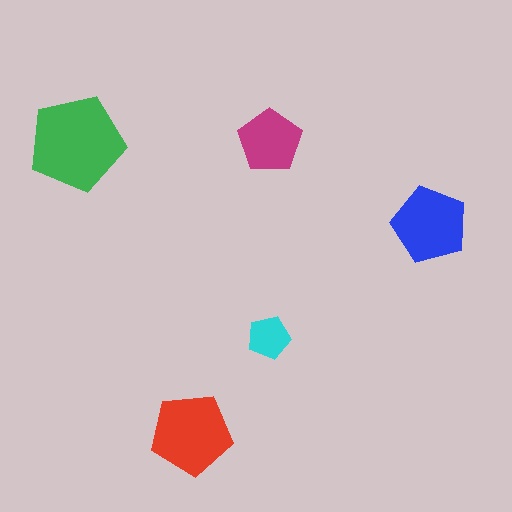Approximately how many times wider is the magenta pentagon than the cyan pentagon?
About 1.5 times wider.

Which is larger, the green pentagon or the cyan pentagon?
The green one.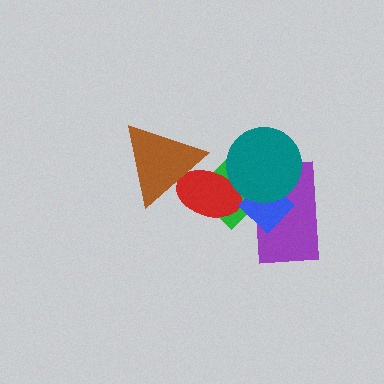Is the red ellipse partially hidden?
Yes, it is partially covered by another shape.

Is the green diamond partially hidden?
Yes, it is partially covered by another shape.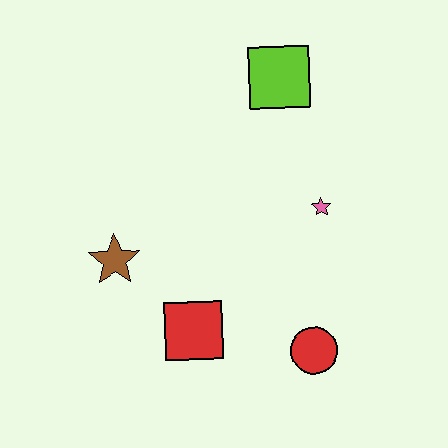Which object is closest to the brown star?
The red square is closest to the brown star.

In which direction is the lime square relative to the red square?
The lime square is above the red square.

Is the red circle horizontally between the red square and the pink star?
Yes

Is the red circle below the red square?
Yes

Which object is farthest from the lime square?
The red circle is farthest from the lime square.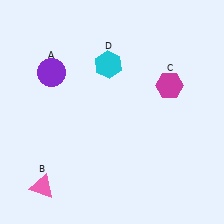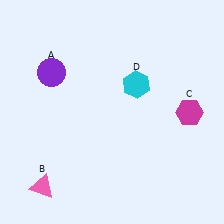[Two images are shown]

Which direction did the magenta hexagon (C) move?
The magenta hexagon (C) moved down.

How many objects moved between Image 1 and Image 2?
2 objects moved between the two images.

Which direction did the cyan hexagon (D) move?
The cyan hexagon (D) moved right.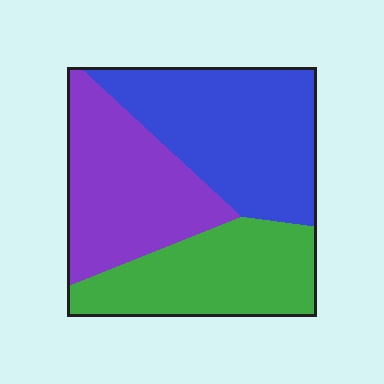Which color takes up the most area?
Blue, at roughly 40%.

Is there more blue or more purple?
Blue.